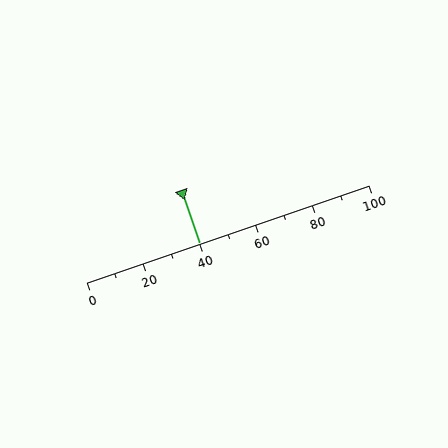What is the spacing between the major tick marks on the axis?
The major ticks are spaced 20 apart.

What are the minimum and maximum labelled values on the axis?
The axis runs from 0 to 100.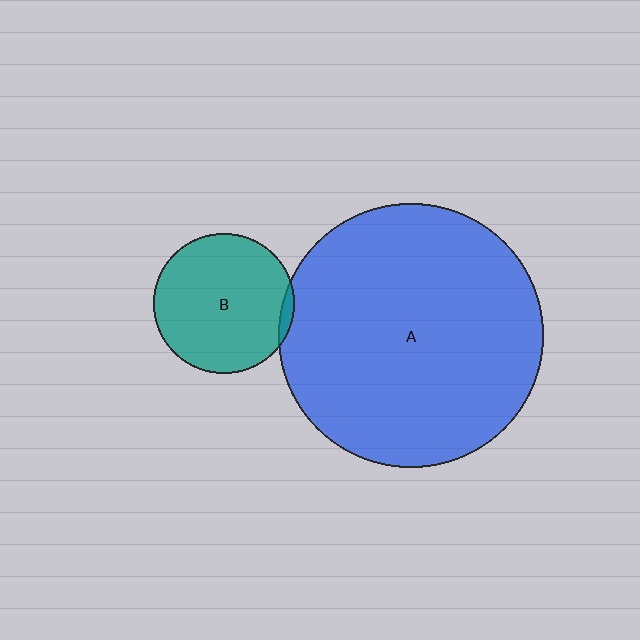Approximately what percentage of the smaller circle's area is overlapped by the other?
Approximately 5%.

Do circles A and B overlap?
Yes.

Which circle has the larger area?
Circle A (blue).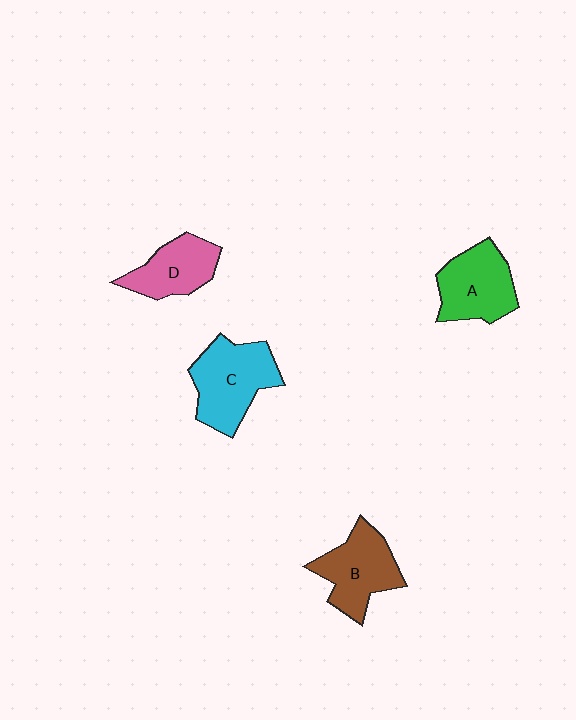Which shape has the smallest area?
Shape D (pink).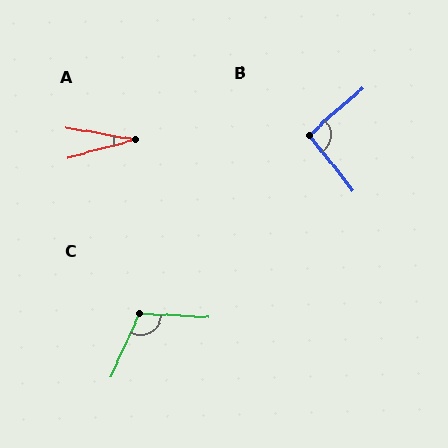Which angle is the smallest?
A, at approximately 25 degrees.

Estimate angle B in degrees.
Approximately 93 degrees.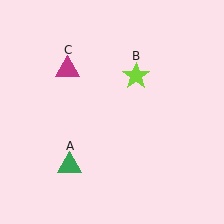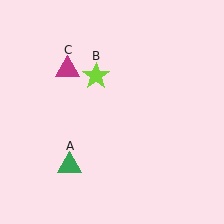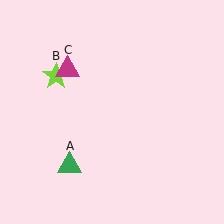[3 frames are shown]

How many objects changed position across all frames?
1 object changed position: lime star (object B).